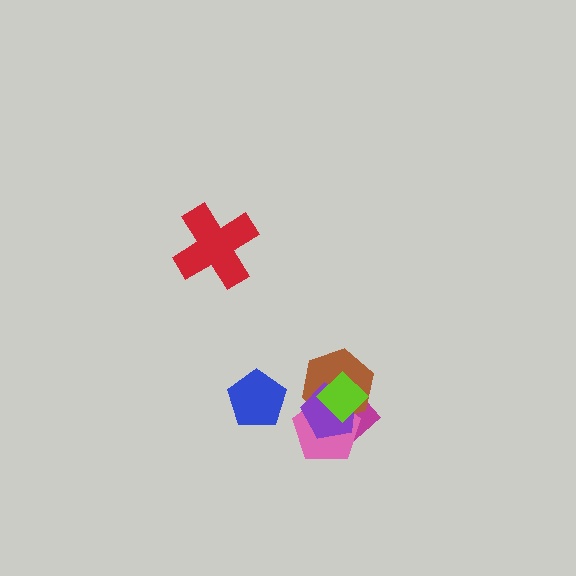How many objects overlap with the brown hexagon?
4 objects overlap with the brown hexagon.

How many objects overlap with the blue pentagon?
0 objects overlap with the blue pentagon.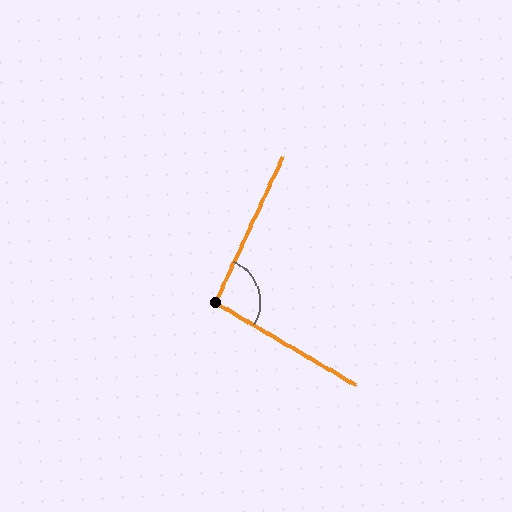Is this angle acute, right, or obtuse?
It is obtuse.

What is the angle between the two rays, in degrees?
Approximately 95 degrees.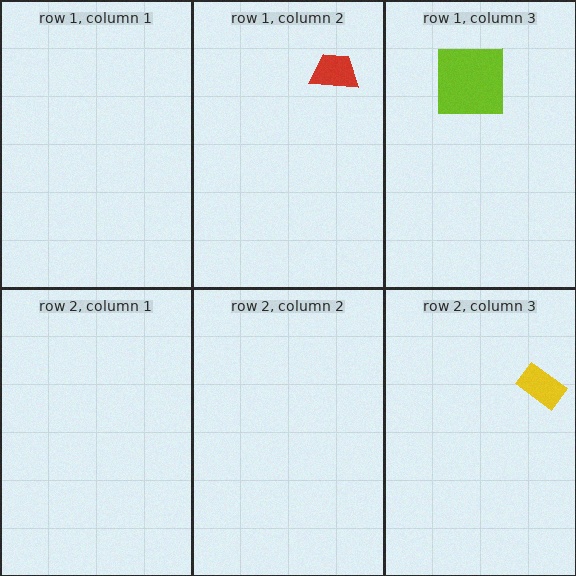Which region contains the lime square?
The row 1, column 3 region.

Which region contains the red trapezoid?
The row 1, column 2 region.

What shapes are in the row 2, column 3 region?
The yellow rectangle.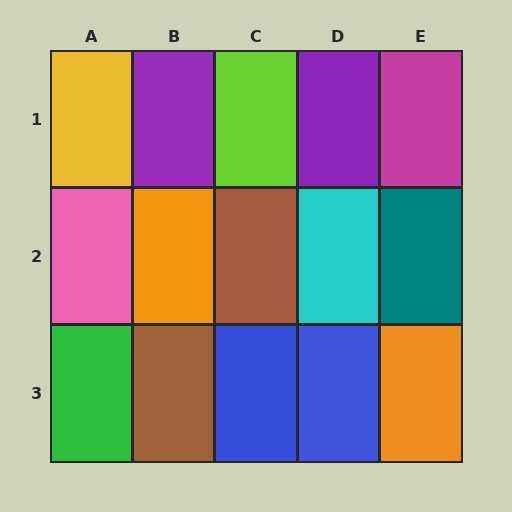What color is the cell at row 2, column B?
Orange.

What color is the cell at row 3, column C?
Blue.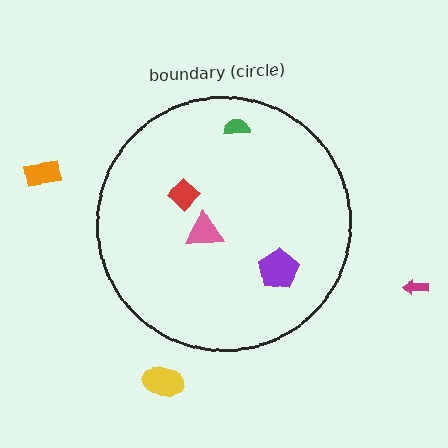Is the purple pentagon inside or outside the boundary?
Inside.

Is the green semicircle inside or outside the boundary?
Inside.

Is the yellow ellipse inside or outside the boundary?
Outside.